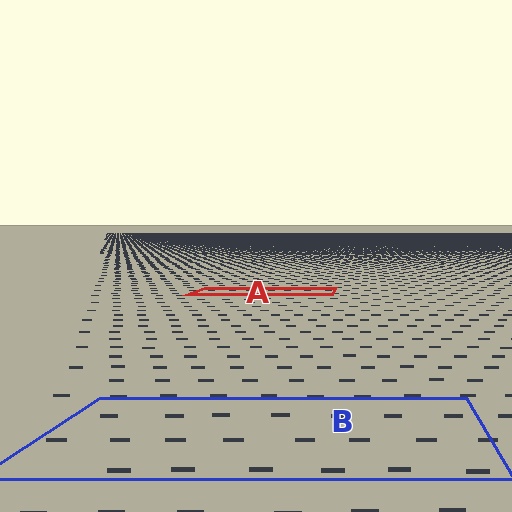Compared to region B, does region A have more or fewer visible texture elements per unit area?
Region A has more texture elements per unit area — they are packed more densely because it is farther away.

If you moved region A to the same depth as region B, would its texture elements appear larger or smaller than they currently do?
They would appear larger. At a closer depth, the same texture elements are projected at a bigger on-screen size.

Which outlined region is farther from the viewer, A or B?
Region A is farther from the viewer — the texture elements inside it appear smaller and more densely packed.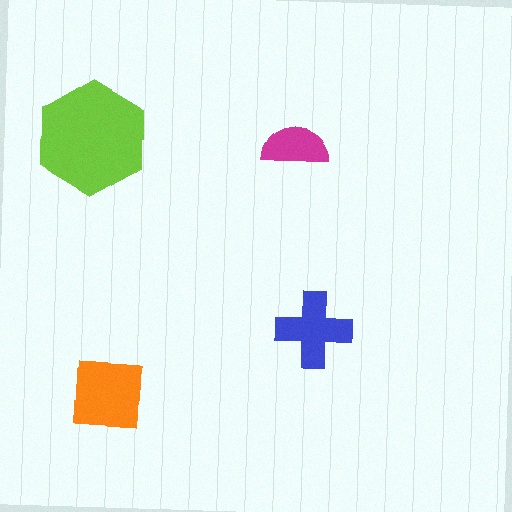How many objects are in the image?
There are 4 objects in the image.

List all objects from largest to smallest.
The lime hexagon, the orange square, the blue cross, the magenta semicircle.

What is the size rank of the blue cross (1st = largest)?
3rd.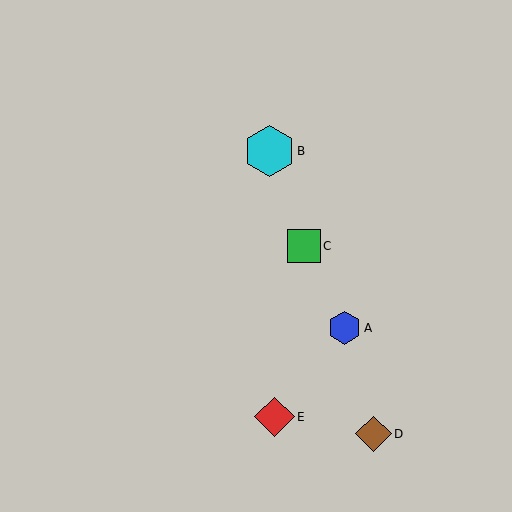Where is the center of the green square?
The center of the green square is at (304, 246).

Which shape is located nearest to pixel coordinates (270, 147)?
The cyan hexagon (labeled B) at (269, 151) is nearest to that location.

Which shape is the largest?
The cyan hexagon (labeled B) is the largest.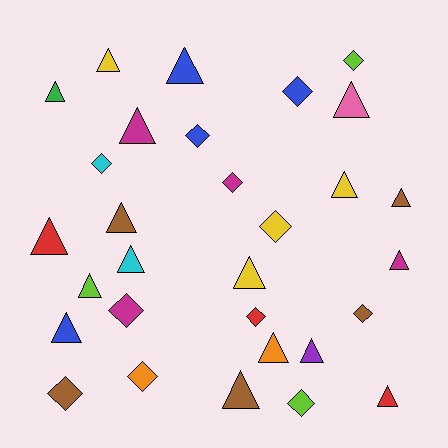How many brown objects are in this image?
There are 5 brown objects.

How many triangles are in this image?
There are 18 triangles.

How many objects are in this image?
There are 30 objects.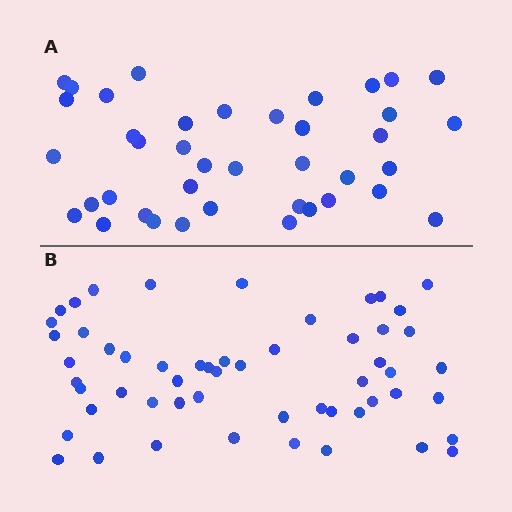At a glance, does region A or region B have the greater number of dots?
Region B (the bottom region) has more dots.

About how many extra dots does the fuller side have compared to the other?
Region B has approximately 15 more dots than region A.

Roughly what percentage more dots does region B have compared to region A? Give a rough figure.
About 40% more.